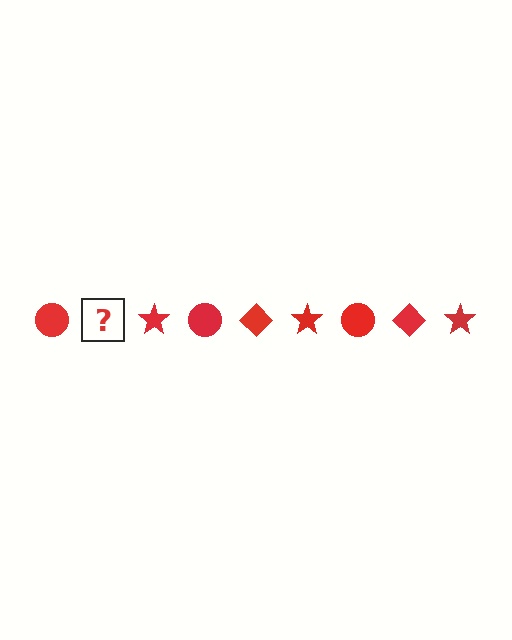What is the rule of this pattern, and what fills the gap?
The rule is that the pattern cycles through circle, diamond, star shapes in red. The gap should be filled with a red diamond.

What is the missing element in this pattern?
The missing element is a red diamond.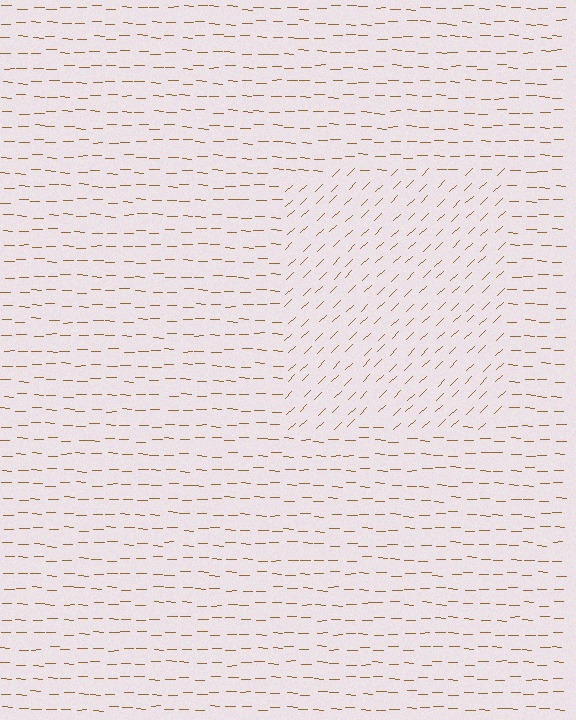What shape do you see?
I see a rectangle.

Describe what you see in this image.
The image is filled with small brown line segments. A rectangle region in the image has lines oriented differently from the surrounding lines, creating a visible texture boundary.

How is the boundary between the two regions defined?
The boundary is defined purely by a change in line orientation (approximately 45 degrees difference). All lines are the same color and thickness.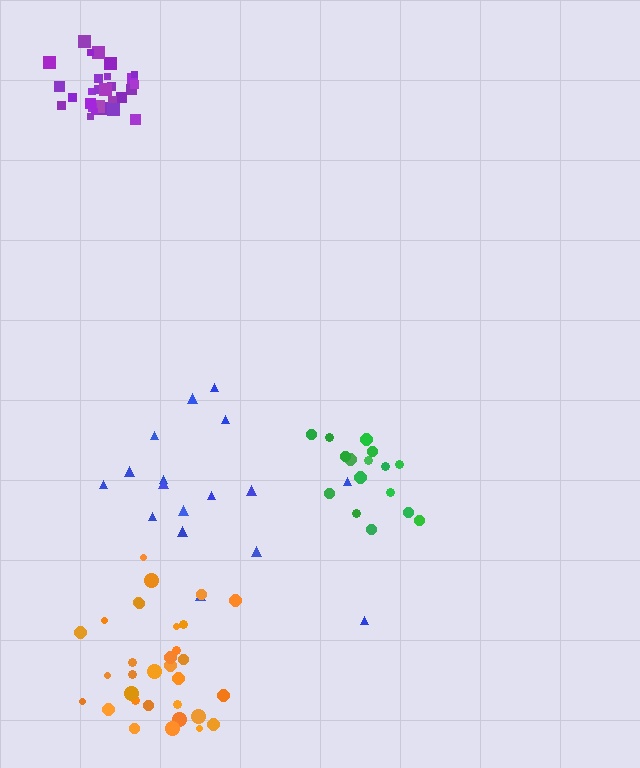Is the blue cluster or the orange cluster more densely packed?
Orange.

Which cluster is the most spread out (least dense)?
Blue.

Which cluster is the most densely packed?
Purple.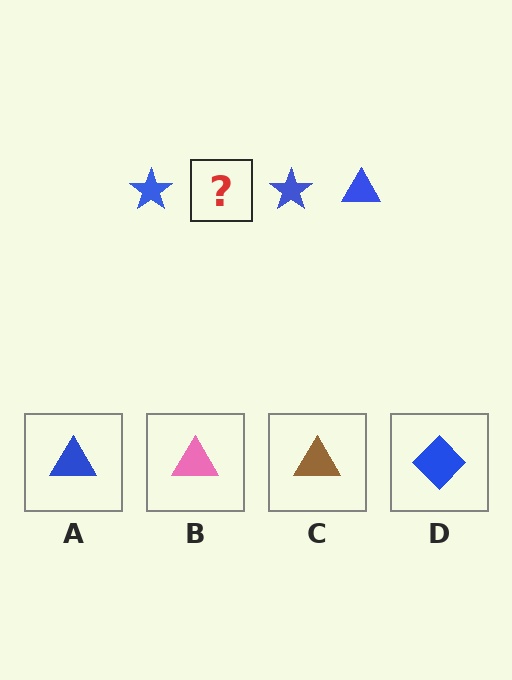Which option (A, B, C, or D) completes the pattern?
A.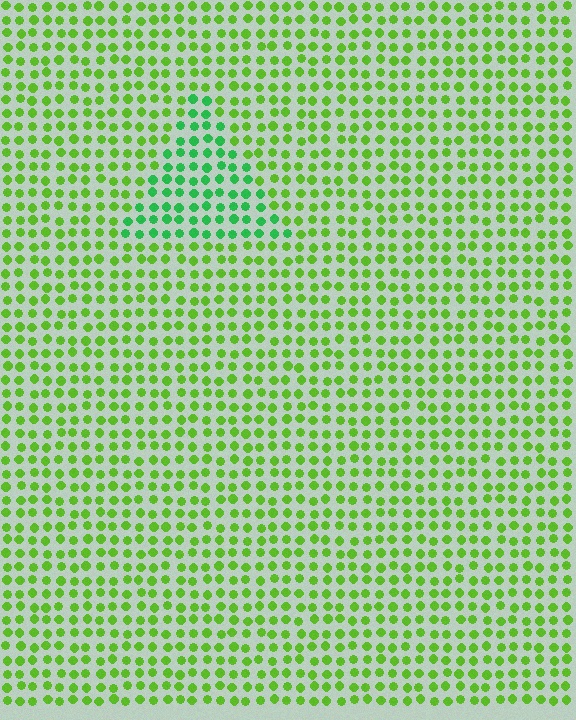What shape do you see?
I see a triangle.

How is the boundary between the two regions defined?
The boundary is defined purely by a slight shift in hue (about 36 degrees). Spacing, size, and orientation are identical on both sides.